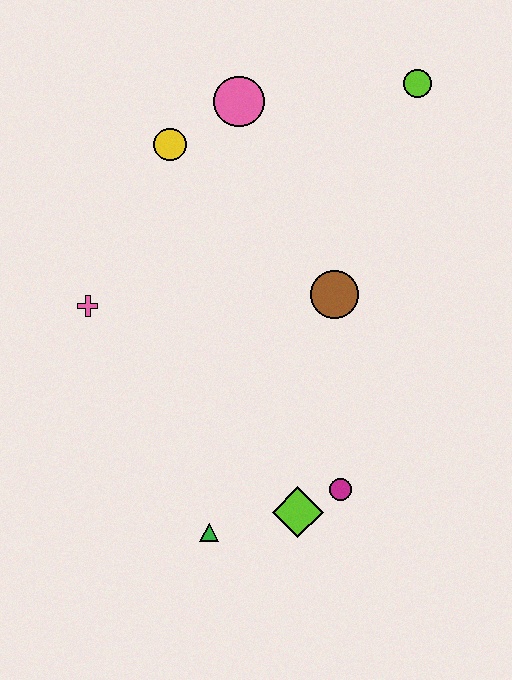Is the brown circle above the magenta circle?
Yes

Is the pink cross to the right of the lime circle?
No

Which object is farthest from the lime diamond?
The lime circle is farthest from the lime diamond.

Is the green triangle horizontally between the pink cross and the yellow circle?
No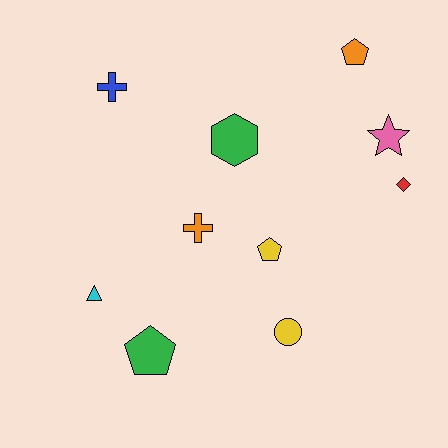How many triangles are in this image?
There is 1 triangle.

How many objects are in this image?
There are 10 objects.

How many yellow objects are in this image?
There are 2 yellow objects.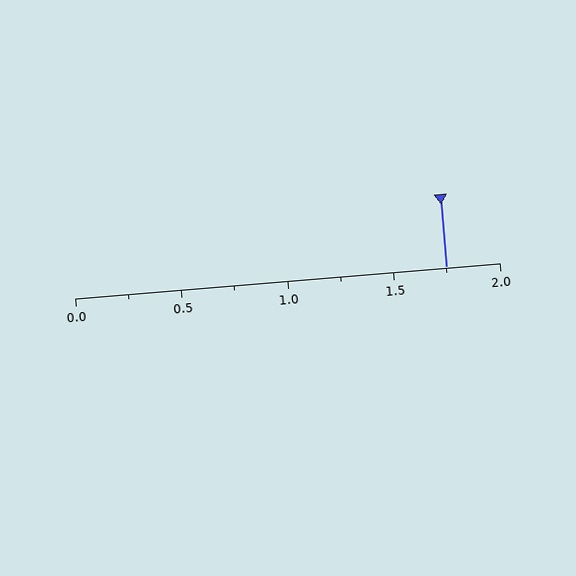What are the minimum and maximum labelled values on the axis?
The axis runs from 0.0 to 2.0.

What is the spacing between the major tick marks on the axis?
The major ticks are spaced 0.5 apart.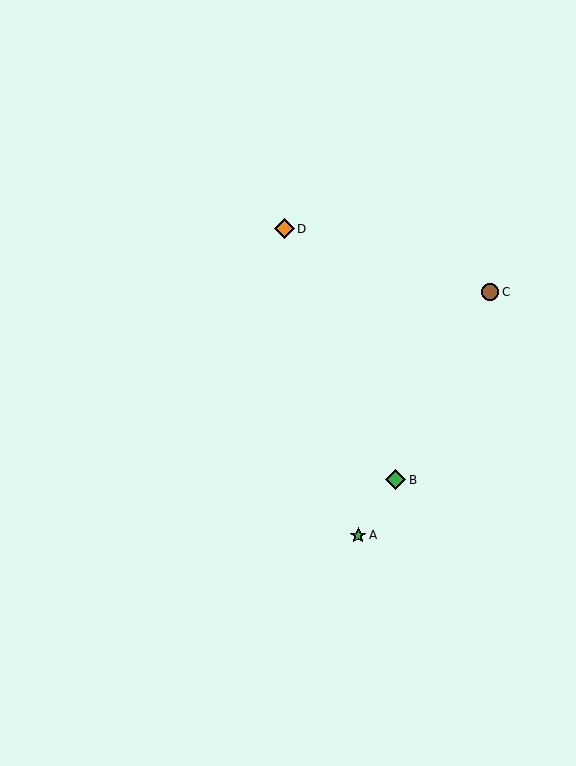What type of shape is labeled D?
Shape D is an orange diamond.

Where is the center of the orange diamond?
The center of the orange diamond is at (284, 229).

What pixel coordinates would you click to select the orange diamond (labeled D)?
Click at (284, 229) to select the orange diamond D.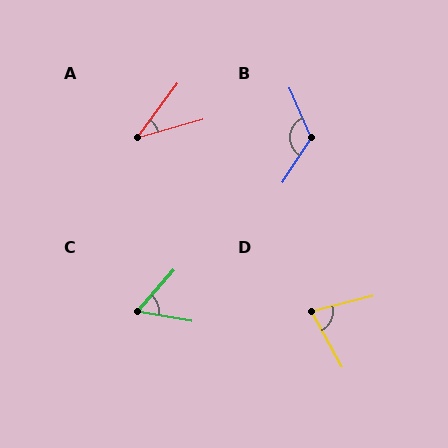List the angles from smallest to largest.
A (38°), C (59°), D (76°), B (124°).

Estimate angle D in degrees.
Approximately 76 degrees.